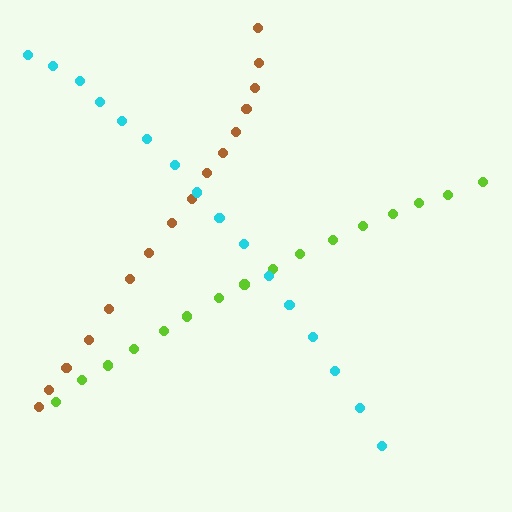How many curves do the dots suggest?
There are 3 distinct paths.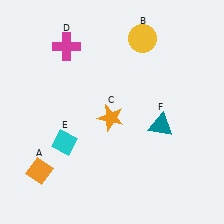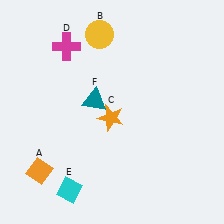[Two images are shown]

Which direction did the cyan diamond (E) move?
The cyan diamond (E) moved down.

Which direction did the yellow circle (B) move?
The yellow circle (B) moved left.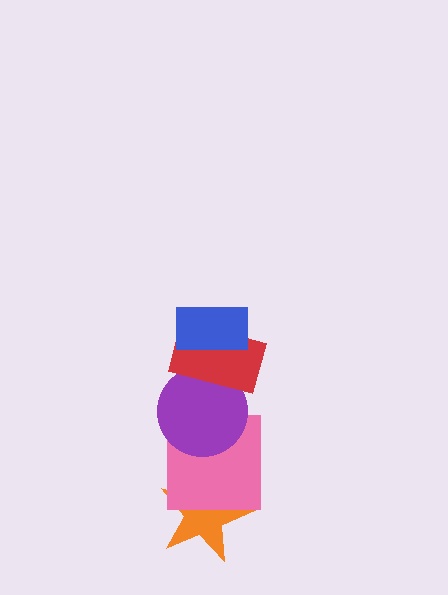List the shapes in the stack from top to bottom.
From top to bottom: the blue rectangle, the red rectangle, the purple circle, the pink square, the orange star.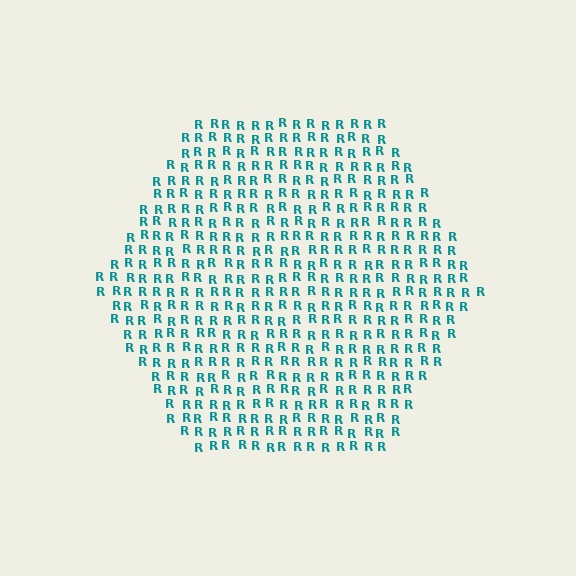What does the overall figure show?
The overall figure shows a hexagon.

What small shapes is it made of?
It is made of small letter R's.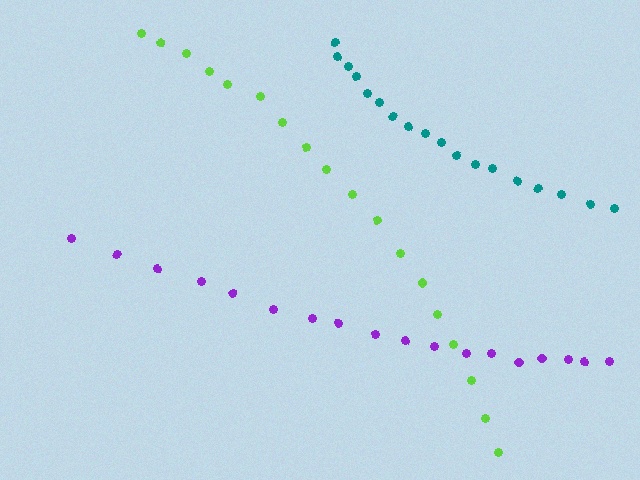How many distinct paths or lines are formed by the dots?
There are 3 distinct paths.